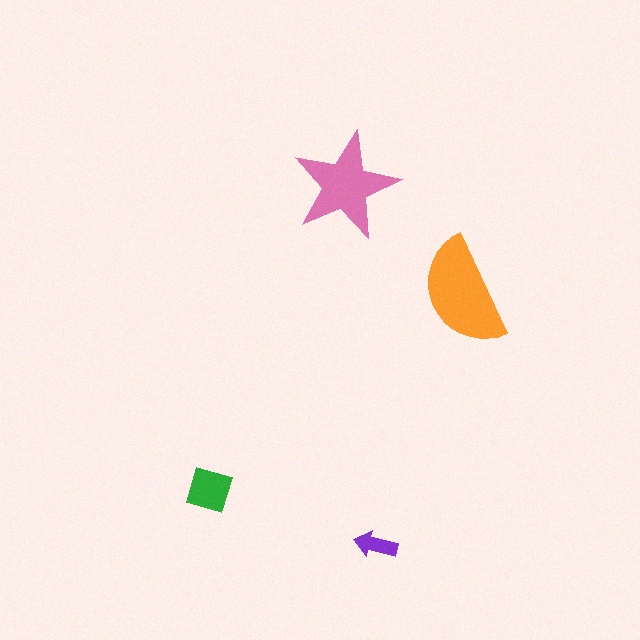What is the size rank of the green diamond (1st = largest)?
3rd.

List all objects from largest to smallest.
The orange semicircle, the pink star, the green diamond, the purple arrow.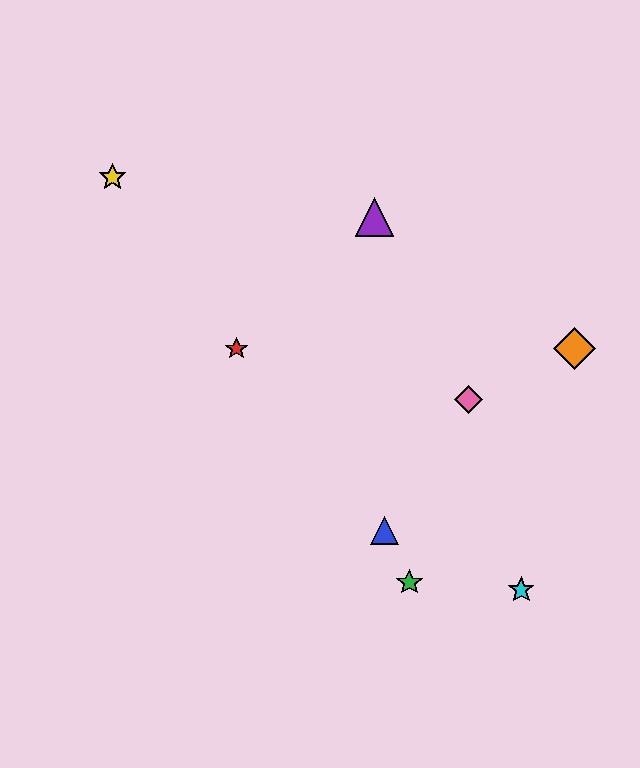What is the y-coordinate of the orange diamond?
The orange diamond is at y≈349.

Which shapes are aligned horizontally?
The red star, the orange diamond are aligned horizontally.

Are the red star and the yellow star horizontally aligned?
No, the red star is at y≈349 and the yellow star is at y≈177.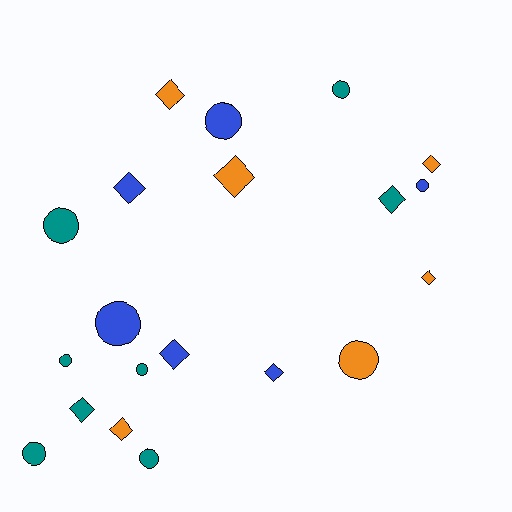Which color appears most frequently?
Teal, with 8 objects.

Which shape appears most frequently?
Circle, with 10 objects.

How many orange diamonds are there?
There are 5 orange diamonds.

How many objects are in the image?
There are 20 objects.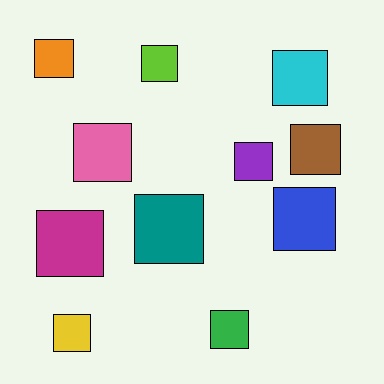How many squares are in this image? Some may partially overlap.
There are 11 squares.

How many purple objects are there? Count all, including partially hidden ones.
There is 1 purple object.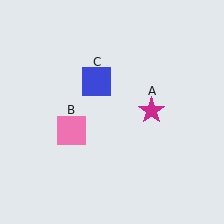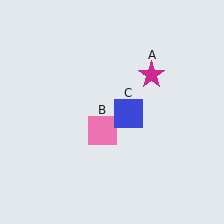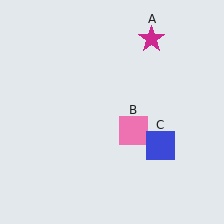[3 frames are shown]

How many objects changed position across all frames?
3 objects changed position: magenta star (object A), pink square (object B), blue square (object C).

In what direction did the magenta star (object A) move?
The magenta star (object A) moved up.